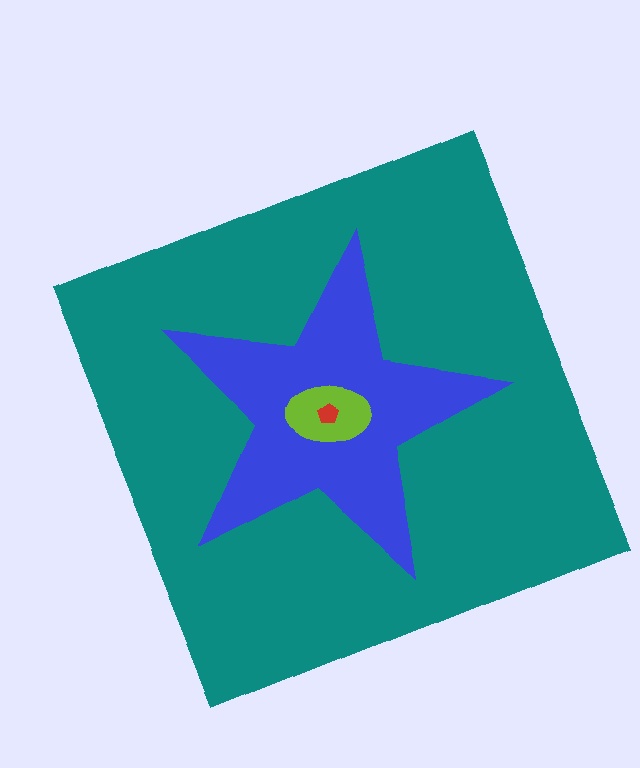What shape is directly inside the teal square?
The blue star.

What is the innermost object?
The red pentagon.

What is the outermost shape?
The teal square.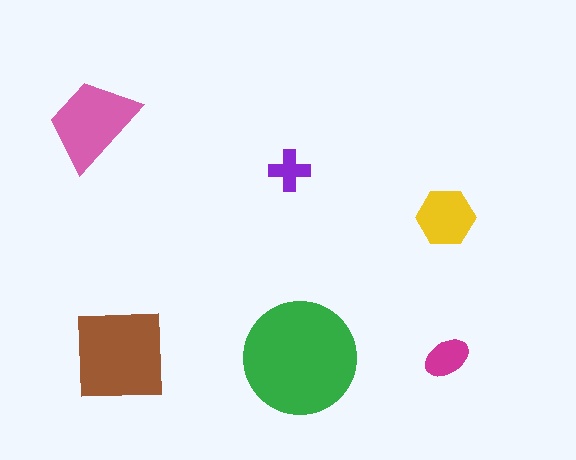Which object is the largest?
The green circle.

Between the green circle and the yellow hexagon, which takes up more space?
The green circle.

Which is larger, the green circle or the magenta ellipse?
The green circle.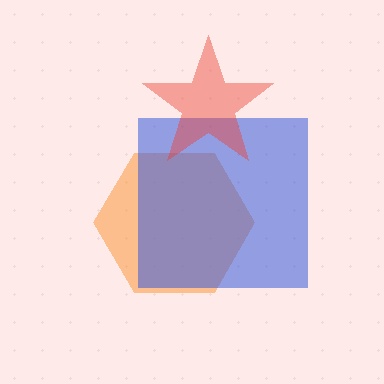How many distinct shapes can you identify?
There are 3 distinct shapes: an orange hexagon, a blue square, a red star.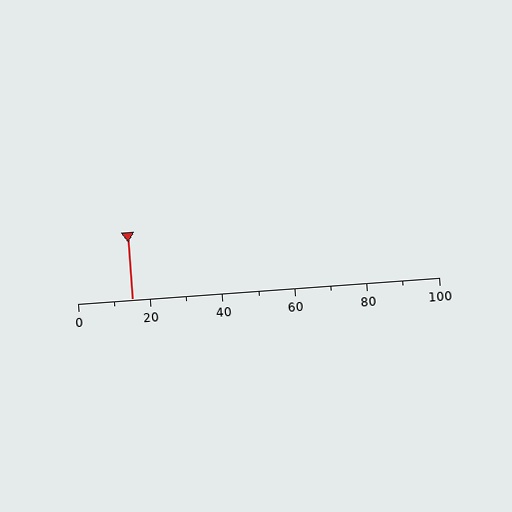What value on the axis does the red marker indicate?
The marker indicates approximately 15.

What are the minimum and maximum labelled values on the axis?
The axis runs from 0 to 100.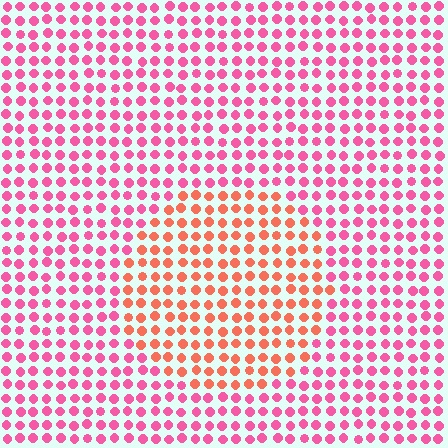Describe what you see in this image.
The image is filled with small pink elements in a uniform arrangement. A circle-shaped region is visible where the elements are tinted to a slightly different hue, forming a subtle color boundary.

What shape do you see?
I see a circle.